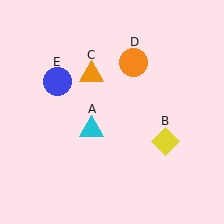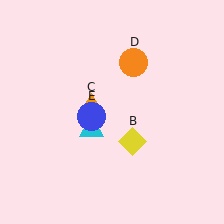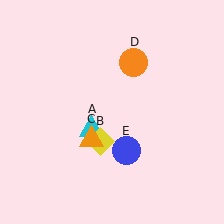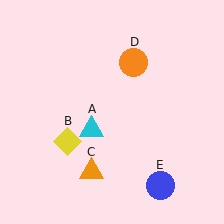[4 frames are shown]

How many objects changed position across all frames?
3 objects changed position: yellow diamond (object B), orange triangle (object C), blue circle (object E).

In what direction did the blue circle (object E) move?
The blue circle (object E) moved down and to the right.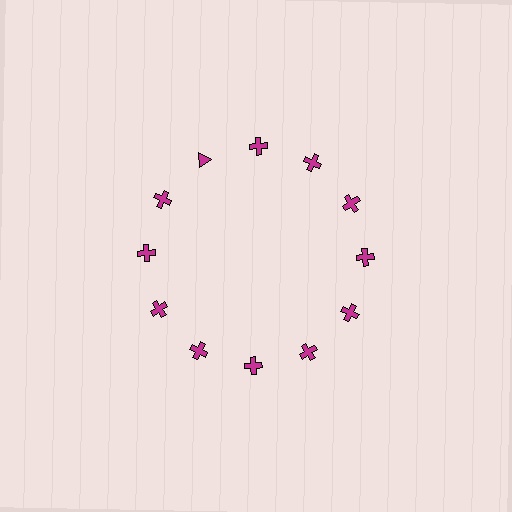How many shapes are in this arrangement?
There are 12 shapes arranged in a ring pattern.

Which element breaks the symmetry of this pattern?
The magenta triangle at roughly the 11 o'clock position breaks the symmetry. All other shapes are magenta crosses.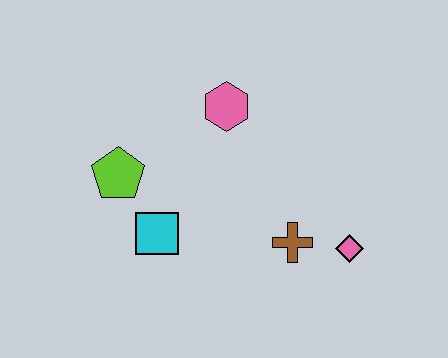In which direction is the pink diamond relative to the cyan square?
The pink diamond is to the right of the cyan square.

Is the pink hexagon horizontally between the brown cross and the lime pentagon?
Yes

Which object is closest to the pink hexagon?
The lime pentagon is closest to the pink hexagon.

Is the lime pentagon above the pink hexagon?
No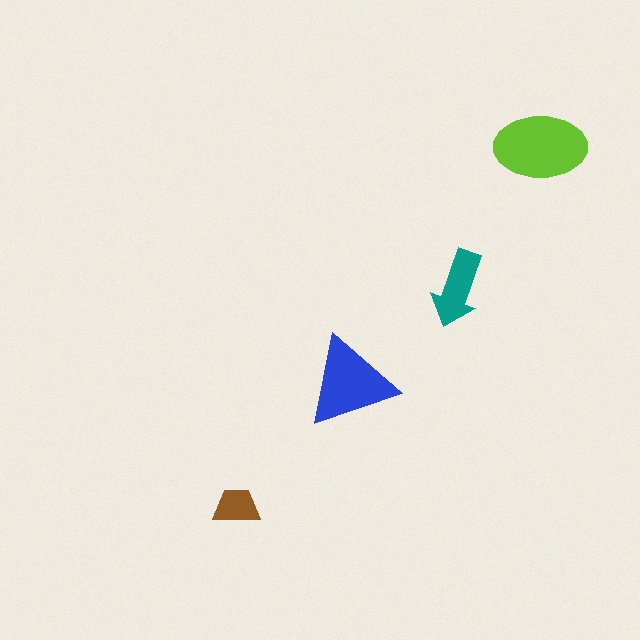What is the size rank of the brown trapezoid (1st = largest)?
4th.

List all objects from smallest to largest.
The brown trapezoid, the teal arrow, the blue triangle, the lime ellipse.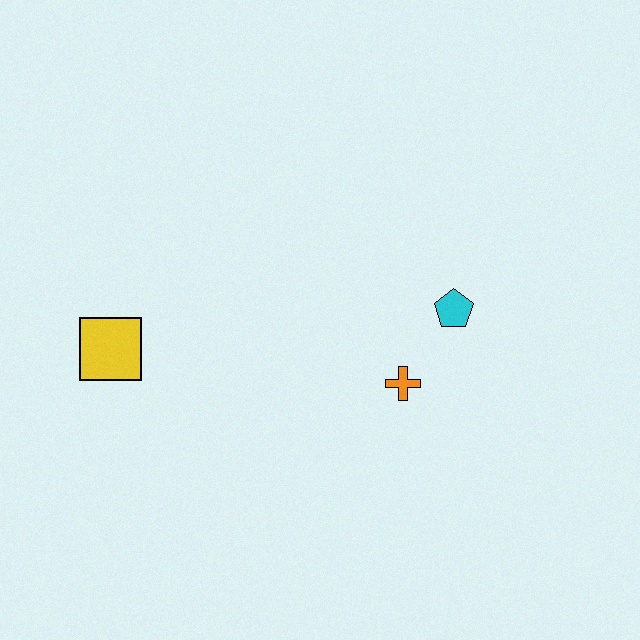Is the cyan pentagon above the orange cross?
Yes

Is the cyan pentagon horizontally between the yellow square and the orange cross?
No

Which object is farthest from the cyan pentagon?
The yellow square is farthest from the cyan pentagon.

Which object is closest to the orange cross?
The cyan pentagon is closest to the orange cross.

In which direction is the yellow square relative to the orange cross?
The yellow square is to the left of the orange cross.